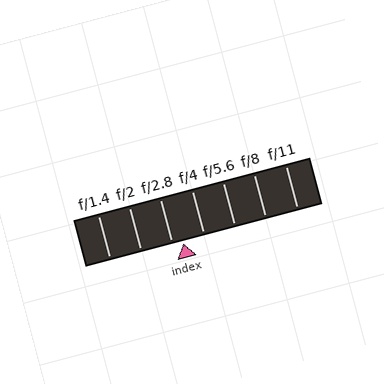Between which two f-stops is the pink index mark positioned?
The index mark is between f/2.8 and f/4.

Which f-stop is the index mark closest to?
The index mark is closest to f/2.8.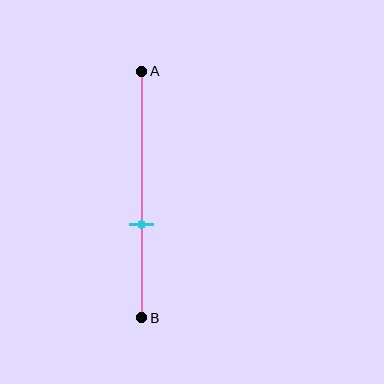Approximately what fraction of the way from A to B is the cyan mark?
The cyan mark is approximately 60% of the way from A to B.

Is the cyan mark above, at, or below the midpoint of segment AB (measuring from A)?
The cyan mark is below the midpoint of segment AB.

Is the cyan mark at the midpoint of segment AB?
No, the mark is at about 60% from A, not at the 50% midpoint.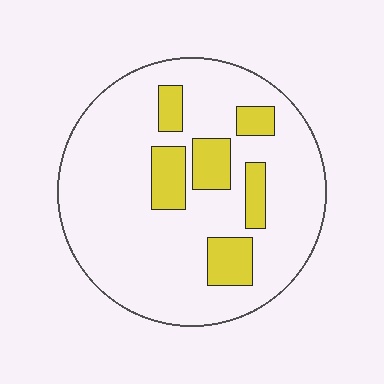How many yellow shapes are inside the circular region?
6.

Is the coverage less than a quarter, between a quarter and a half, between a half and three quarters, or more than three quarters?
Less than a quarter.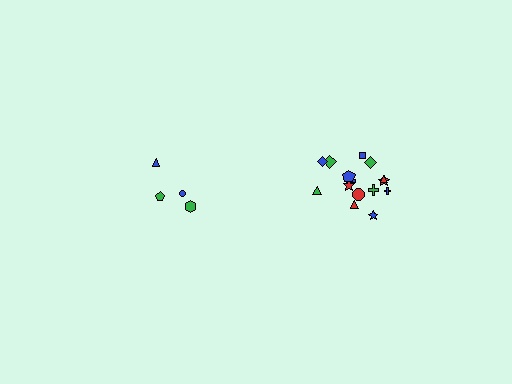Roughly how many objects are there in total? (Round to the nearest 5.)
Roughly 20 objects in total.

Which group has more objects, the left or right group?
The right group.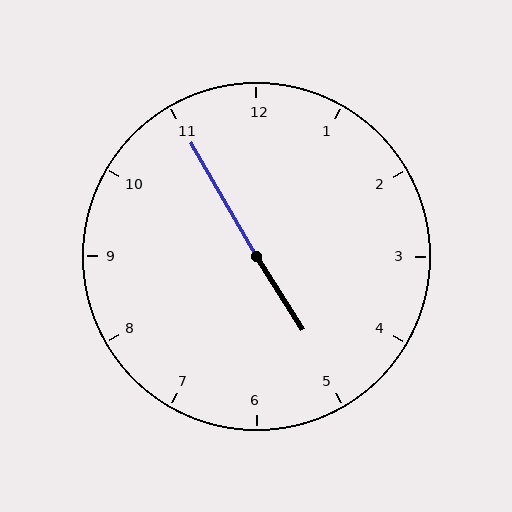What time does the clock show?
4:55.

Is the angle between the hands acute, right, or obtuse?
It is obtuse.